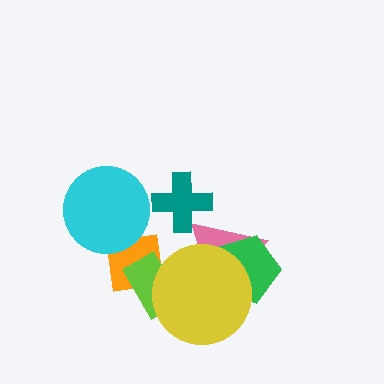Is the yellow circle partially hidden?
No, no other shape covers it.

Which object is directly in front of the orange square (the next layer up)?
The lime rectangle is directly in front of the orange square.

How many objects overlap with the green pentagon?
2 objects overlap with the green pentagon.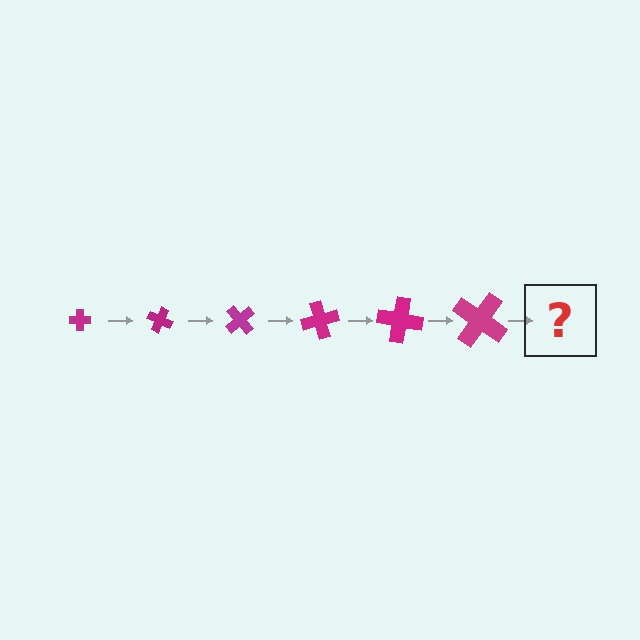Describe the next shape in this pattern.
It should be a cross, larger than the previous one and rotated 150 degrees from the start.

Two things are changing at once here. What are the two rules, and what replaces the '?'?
The two rules are that the cross grows larger each step and it rotates 25 degrees each step. The '?' should be a cross, larger than the previous one and rotated 150 degrees from the start.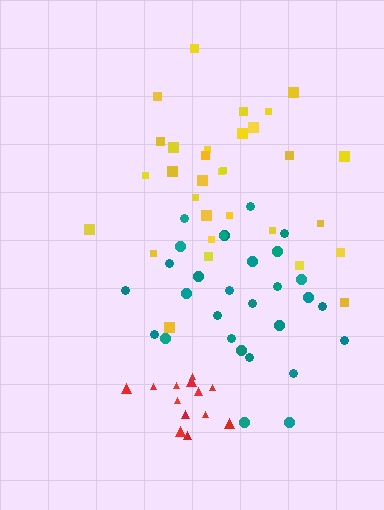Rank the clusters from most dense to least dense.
red, teal, yellow.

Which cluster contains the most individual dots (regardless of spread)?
Yellow (31).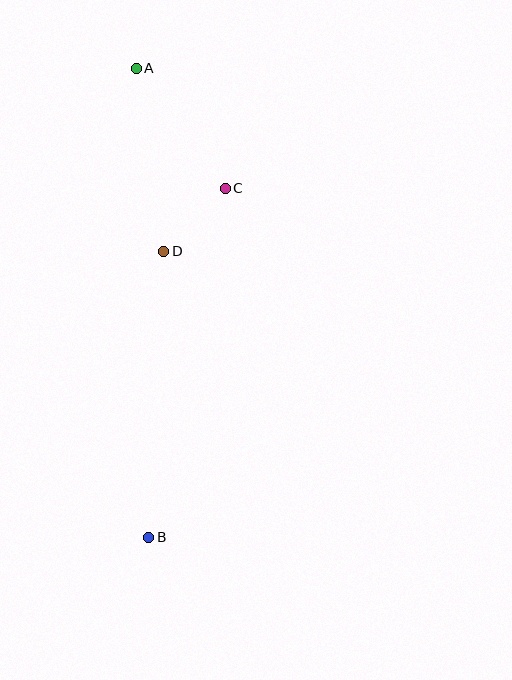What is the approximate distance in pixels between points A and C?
The distance between A and C is approximately 149 pixels.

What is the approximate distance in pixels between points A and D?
The distance between A and D is approximately 185 pixels.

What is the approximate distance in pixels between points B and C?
The distance between B and C is approximately 357 pixels.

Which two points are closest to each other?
Points C and D are closest to each other.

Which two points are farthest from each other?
Points A and B are farthest from each other.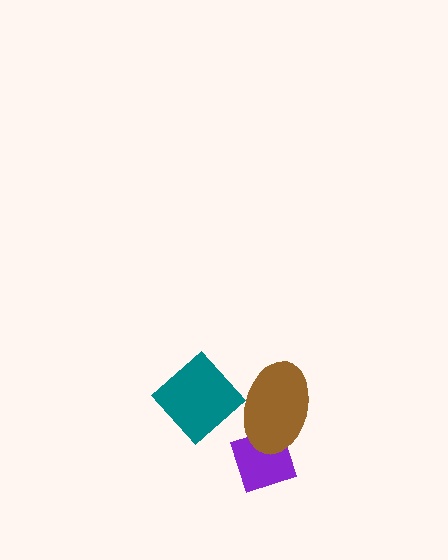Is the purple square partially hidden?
Yes, it is partially covered by another shape.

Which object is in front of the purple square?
The brown ellipse is in front of the purple square.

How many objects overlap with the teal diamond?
1 object overlaps with the teal diamond.